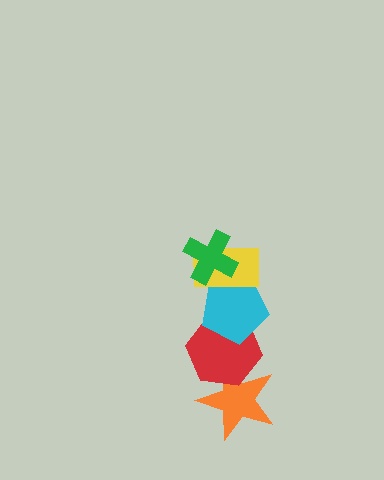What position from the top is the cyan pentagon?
The cyan pentagon is 3rd from the top.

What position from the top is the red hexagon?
The red hexagon is 4th from the top.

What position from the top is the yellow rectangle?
The yellow rectangle is 2nd from the top.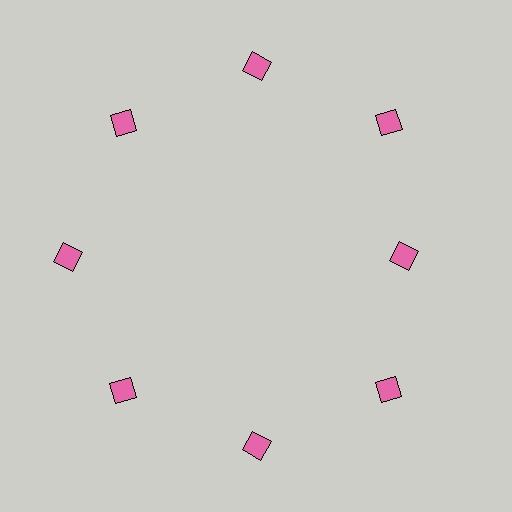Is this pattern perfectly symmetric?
No. The 8 pink squares are arranged in a ring, but one element near the 3 o'clock position is pulled inward toward the center, breaking the 8-fold rotational symmetry.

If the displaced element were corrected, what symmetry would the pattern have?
It would have 8-fold rotational symmetry — the pattern would map onto itself every 45 degrees.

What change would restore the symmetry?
The symmetry would be restored by moving it outward, back onto the ring so that all 8 squares sit at equal angles and equal distance from the center.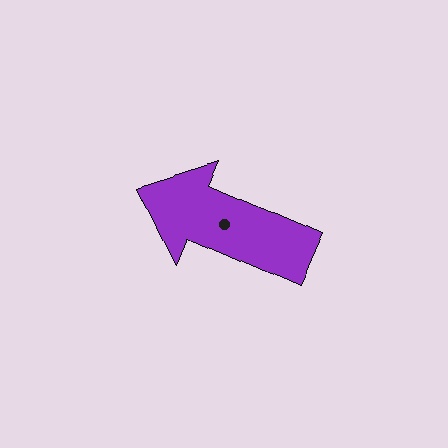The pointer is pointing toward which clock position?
Roughly 10 o'clock.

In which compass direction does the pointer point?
Northwest.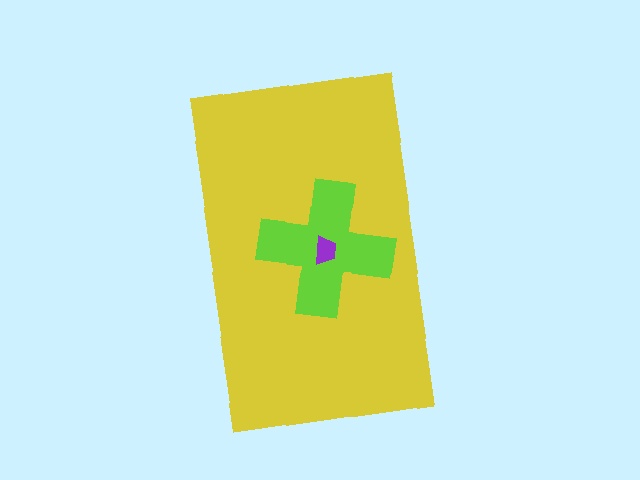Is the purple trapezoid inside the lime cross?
Yes.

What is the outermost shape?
The yellow rectangle.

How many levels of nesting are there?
3.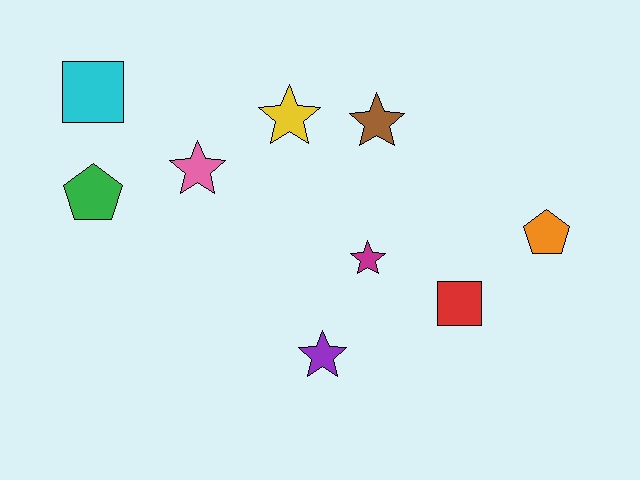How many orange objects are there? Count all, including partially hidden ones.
There is 1 orange object.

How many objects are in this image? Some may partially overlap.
There are 9 objects.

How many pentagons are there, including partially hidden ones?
There are 2 pentagons.